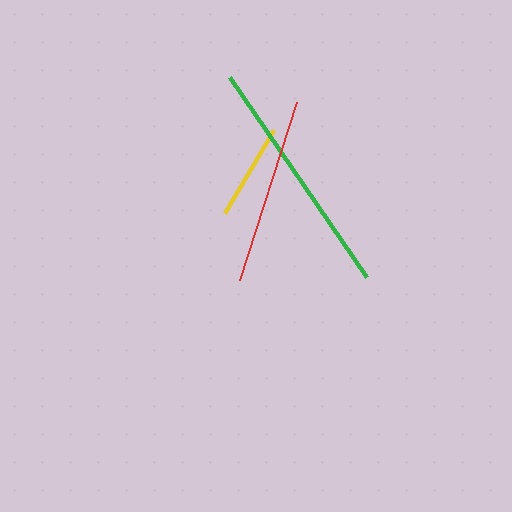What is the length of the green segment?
The green segment is approximately 242 pixels long.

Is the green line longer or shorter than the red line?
The green line is longer than the red line.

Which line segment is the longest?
The green line is the longest at approximately 242 pixels.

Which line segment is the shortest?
The yellow line is the shortest at approximately 96 pixels.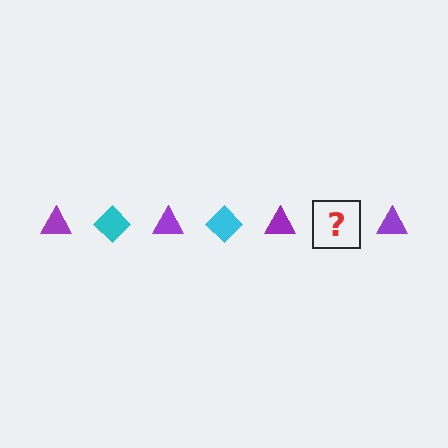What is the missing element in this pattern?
The missing element is a cyan diamond.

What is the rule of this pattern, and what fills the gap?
The rule is that the pattern alternates between purple triangle and cyan diamond. The gap should be filled with a cyan diamond.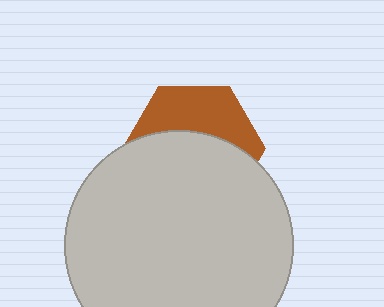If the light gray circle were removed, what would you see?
You would see the complete brown hexagon.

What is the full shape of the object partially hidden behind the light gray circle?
The partially hidden object is a brown hexagon.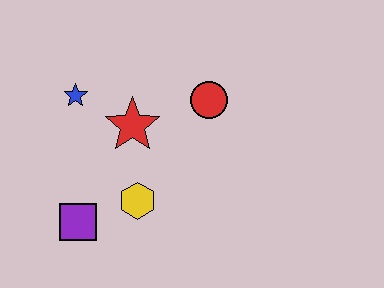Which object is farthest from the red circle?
The purple square is farthest from the red circle.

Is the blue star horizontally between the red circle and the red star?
No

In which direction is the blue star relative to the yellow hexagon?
The blue star is above the yellow hexagon.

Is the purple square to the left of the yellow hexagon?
Yes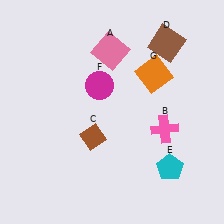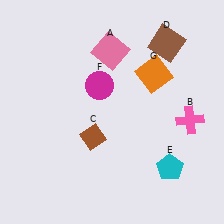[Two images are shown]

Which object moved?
The pink cross (B) moved right.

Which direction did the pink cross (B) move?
The pink cross (B) moved right.